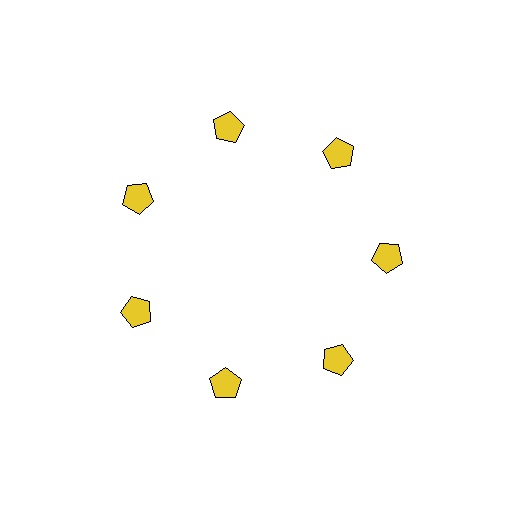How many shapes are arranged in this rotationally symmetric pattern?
There are 7 shapes, arranged in 7 groups of 1.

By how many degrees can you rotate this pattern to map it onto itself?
The pattern maps onto itself every 51 degrees of rotation.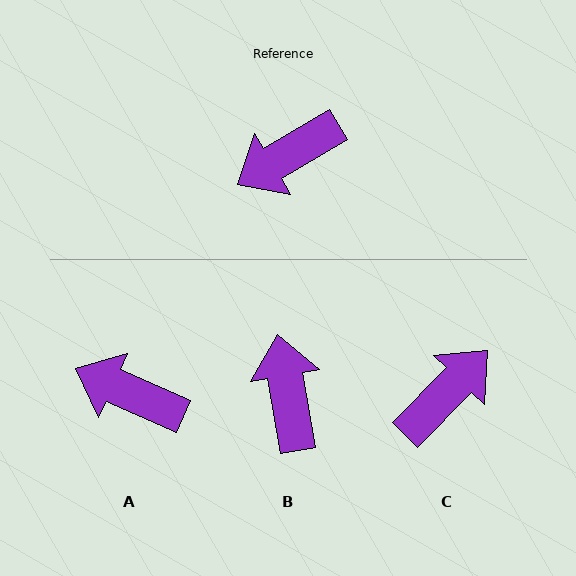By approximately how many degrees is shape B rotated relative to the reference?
Approximately 111 degrees clockwise.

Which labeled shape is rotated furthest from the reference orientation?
C, about 165 degrees away.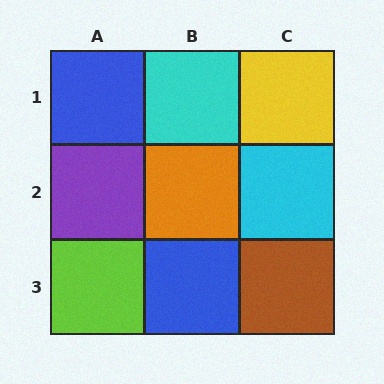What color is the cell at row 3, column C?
Brown.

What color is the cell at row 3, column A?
Lime.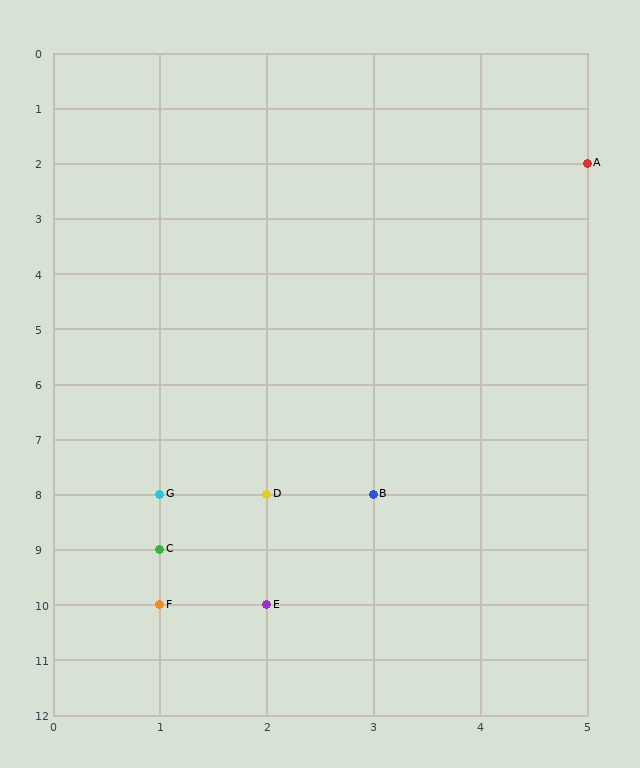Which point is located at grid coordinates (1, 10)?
Point F is at (1, 10).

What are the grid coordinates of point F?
Point F is at grid coordinates (1, 10).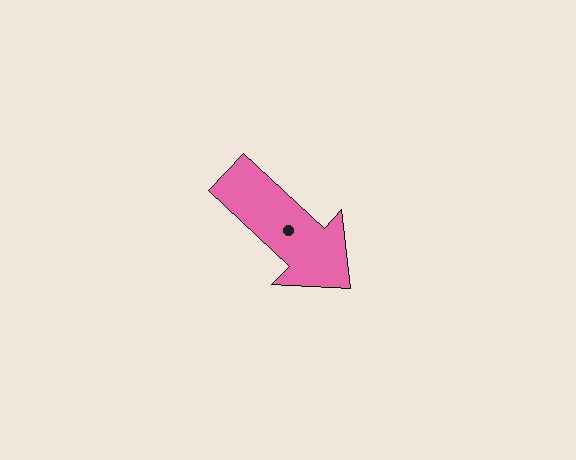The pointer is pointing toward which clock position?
Roughly 4 o'clock.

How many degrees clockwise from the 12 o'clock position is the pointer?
Approximately 133 degrees.